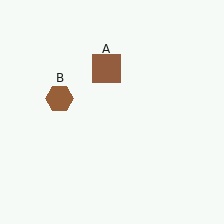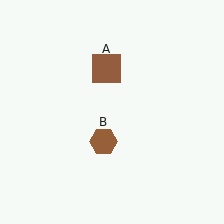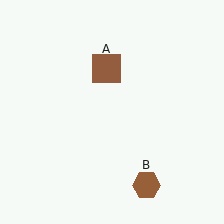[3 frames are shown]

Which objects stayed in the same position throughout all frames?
Brown square (object A) remained stationary.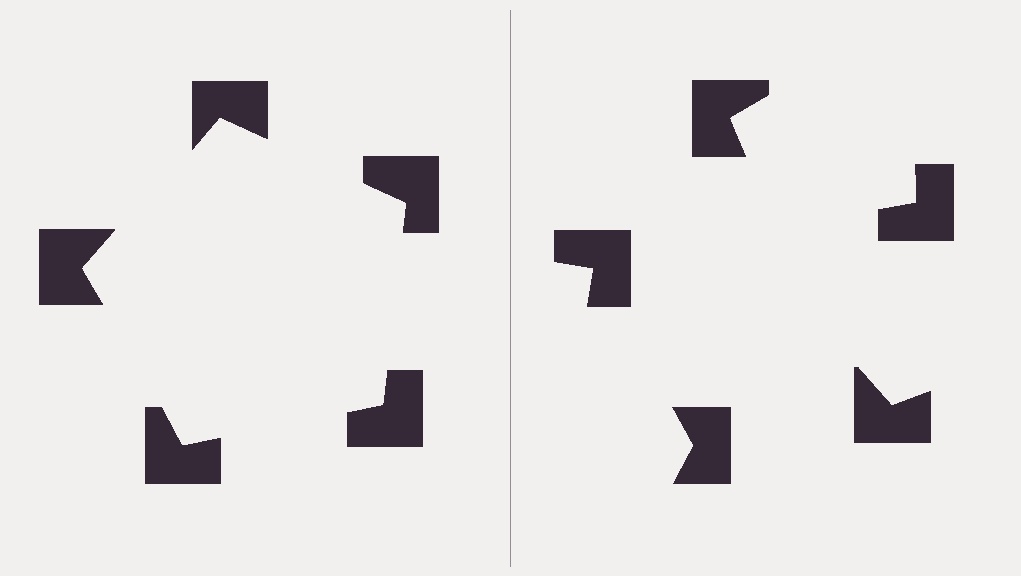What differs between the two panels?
The notched squares are positioned identically on both sides; only the wedge orientations differ. On the left they align to a pentagon; on the right they are misaligned.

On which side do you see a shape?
An illusory pentagon appears on the left side. On the right side the wedge cuts are rotated, so no coherent shape forms.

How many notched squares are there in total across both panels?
10 — 5 on each side.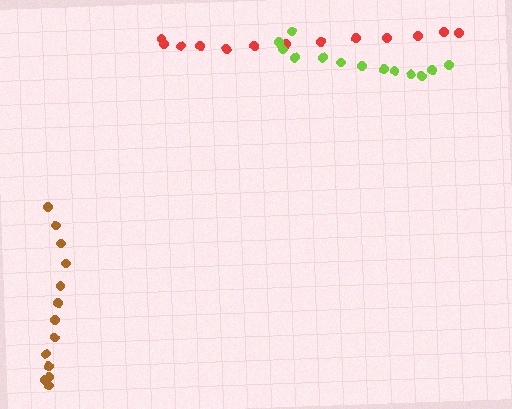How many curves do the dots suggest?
There are 3 distinct paths.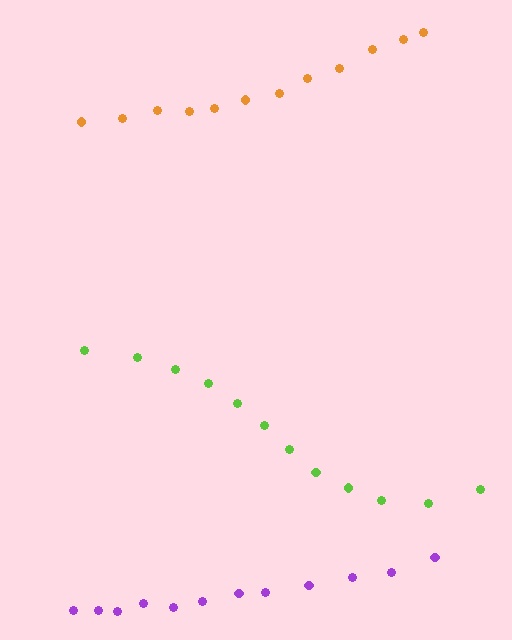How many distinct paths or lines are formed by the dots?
There are 3 distinct paths.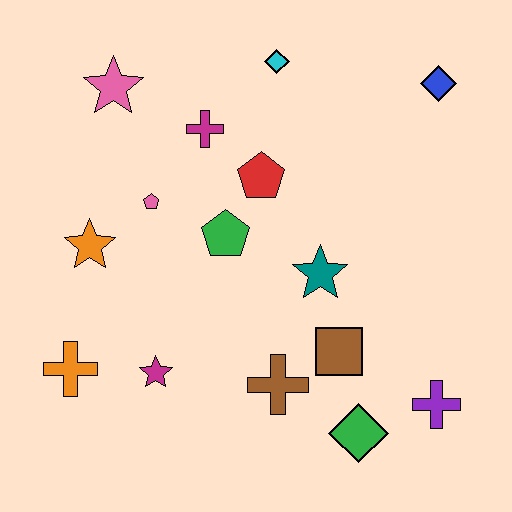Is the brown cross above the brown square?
No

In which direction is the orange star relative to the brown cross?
The orange star is to the left of the brown cross.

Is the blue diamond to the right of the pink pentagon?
Yes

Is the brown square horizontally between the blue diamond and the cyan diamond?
Yes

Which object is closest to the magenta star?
The orange cross is closest to the magenta star.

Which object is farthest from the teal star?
The pink star is farthest from the teal star.